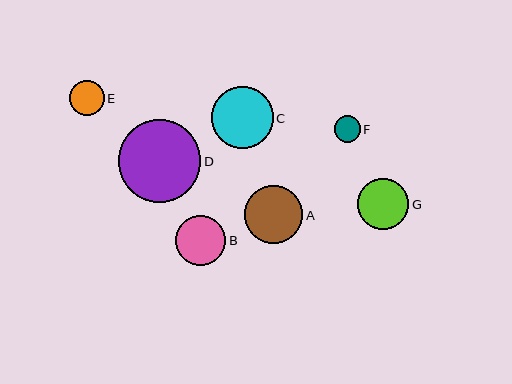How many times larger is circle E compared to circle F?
Circle E is approximately 1.3 times the size of circle F.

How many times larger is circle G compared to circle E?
Circle G is approximately 1.4 times the size of circle E.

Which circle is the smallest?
Circle F is the smallest with a size of approximately 26 pixels.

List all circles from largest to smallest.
From largest to smallest: D, C, A, G, B, E, F.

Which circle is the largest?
Circle D is the largest with a size of approximately 82 pixels.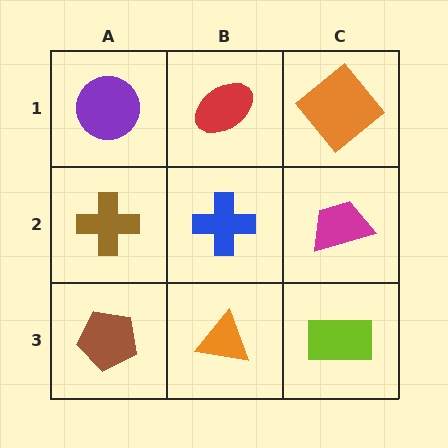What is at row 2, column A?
A brown cross.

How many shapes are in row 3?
3 shapes.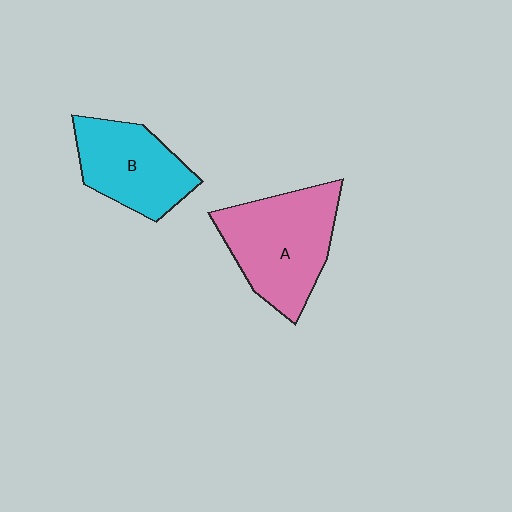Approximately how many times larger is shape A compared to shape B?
Approximately 1.3 times.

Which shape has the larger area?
Shape A (pink).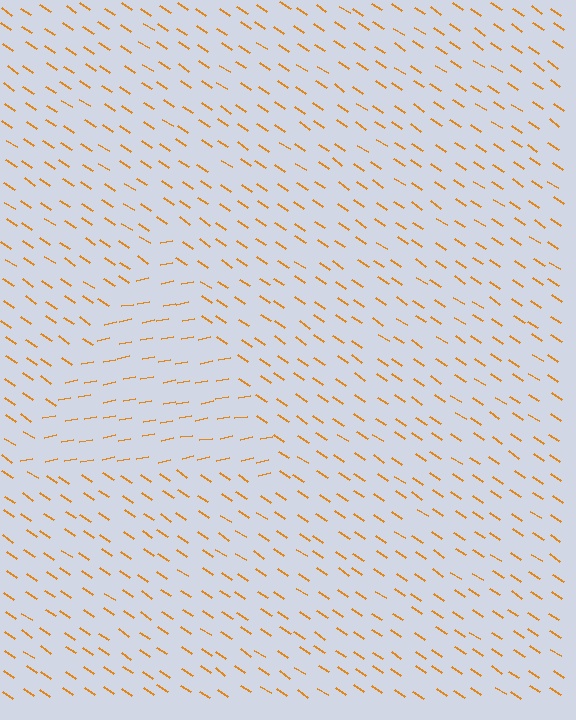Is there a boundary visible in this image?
Yes, there is a texture boundary formed by a change in line orientation.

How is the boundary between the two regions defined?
The boundary is defined purely by a change in line orientation (approximately 45 degrees difference). All lines are the same color and thickness.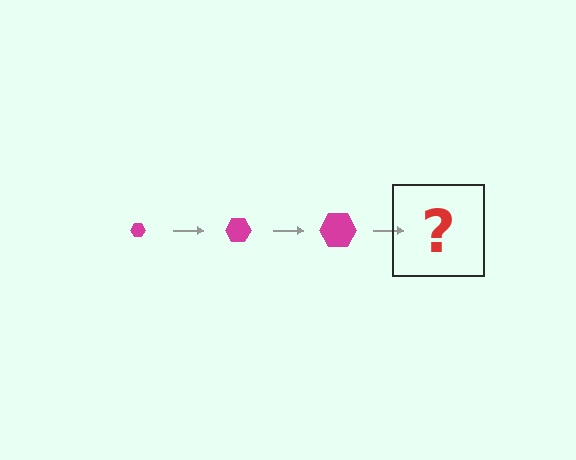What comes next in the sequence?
The next element should be a magenta hexagon, larger than the previous one.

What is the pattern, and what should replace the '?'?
The pattern is that the hexagon gets progressively larger each step. The '?' should be a magenta hexagon, larger than the previous one.